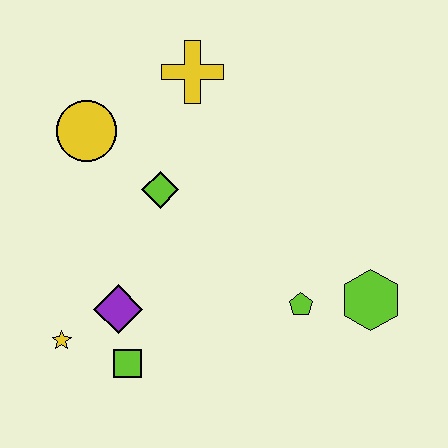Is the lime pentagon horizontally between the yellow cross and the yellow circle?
No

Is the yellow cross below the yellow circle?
No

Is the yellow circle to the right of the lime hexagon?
No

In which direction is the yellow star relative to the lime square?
The yellow star is to the left of the lime square.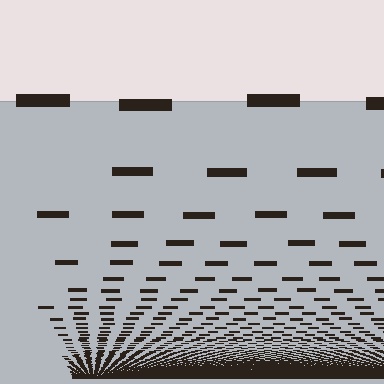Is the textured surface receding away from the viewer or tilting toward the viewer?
The surface appears to tilt toward the viewer. Texture elements get larger and sparser toward the top.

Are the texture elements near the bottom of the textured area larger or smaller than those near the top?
Smaller. The gradient is inverted — elements near the bottom are smaller and denser.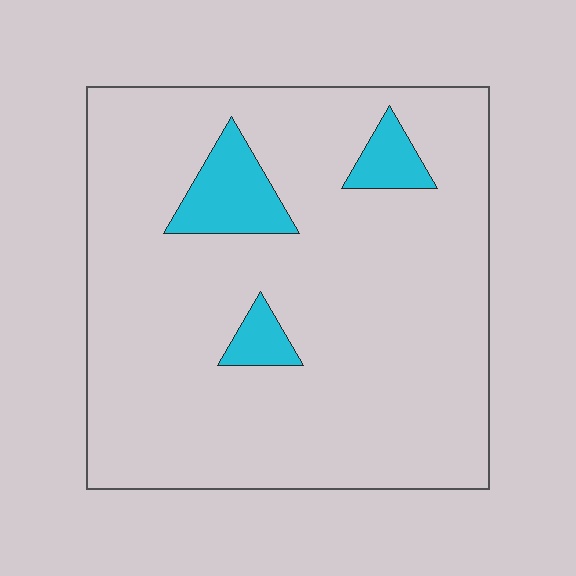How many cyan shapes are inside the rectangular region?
3.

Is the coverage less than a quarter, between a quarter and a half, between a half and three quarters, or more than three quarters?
Less than a quarter.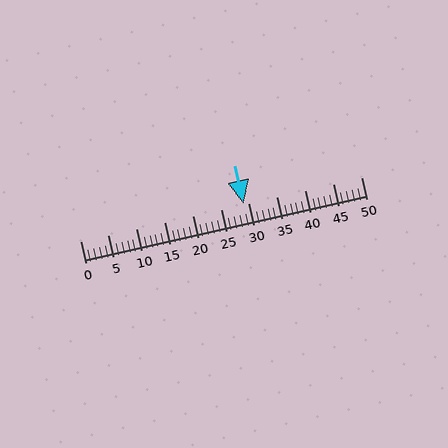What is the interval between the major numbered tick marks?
The major tick marks are spaced 5 units apart.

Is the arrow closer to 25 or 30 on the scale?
The arrow is closer to 30.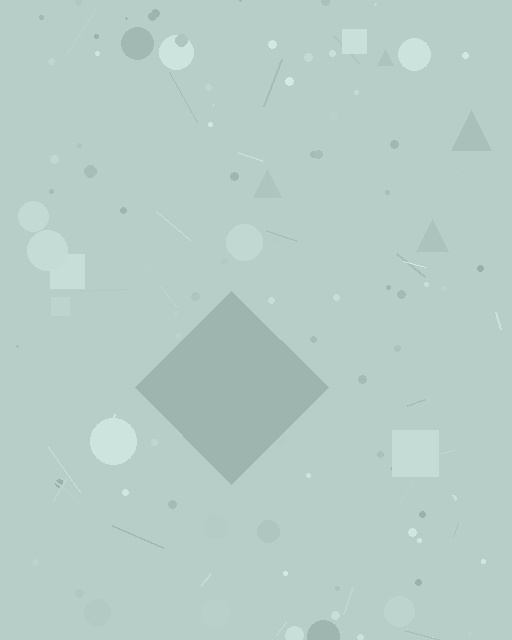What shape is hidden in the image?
A diamond is hidden in the image.